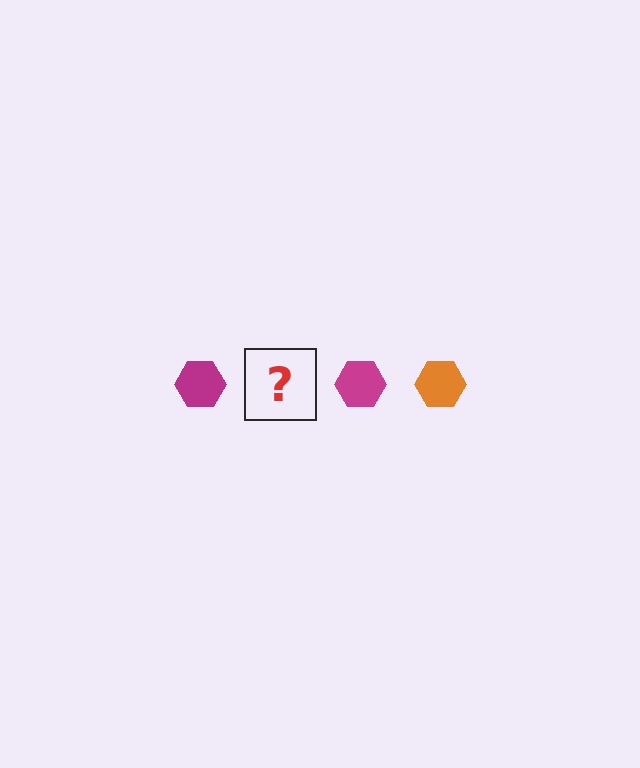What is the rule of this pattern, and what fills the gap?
The rule is that the pattern cycles through magenta, orange hexagons. The gap should be filled with an orange hexagon.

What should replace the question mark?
The question mark should be replaced with an orange hexagon.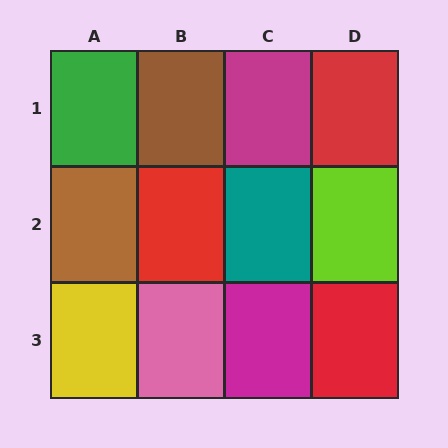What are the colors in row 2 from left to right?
Brown, red, teal, lime.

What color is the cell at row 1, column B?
Brown.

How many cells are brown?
2 cells are brown.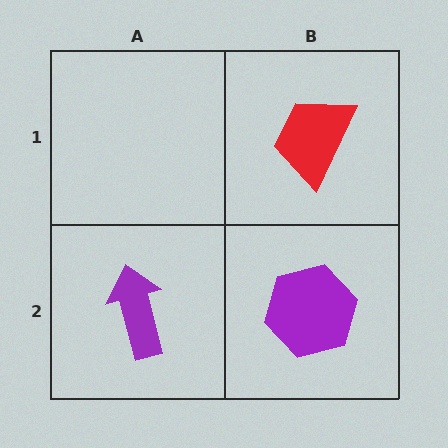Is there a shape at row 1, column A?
No, that cell is empty.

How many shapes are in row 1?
1 shape.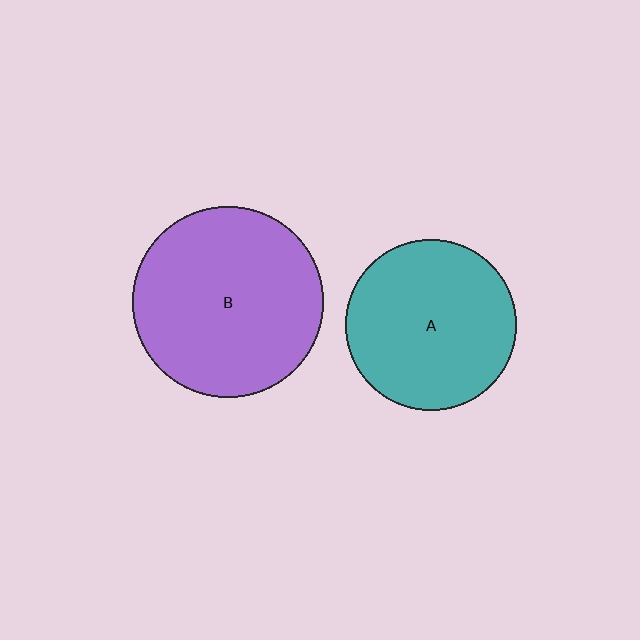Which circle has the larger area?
Circle B (purple).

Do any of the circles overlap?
No, none of the circles overlap.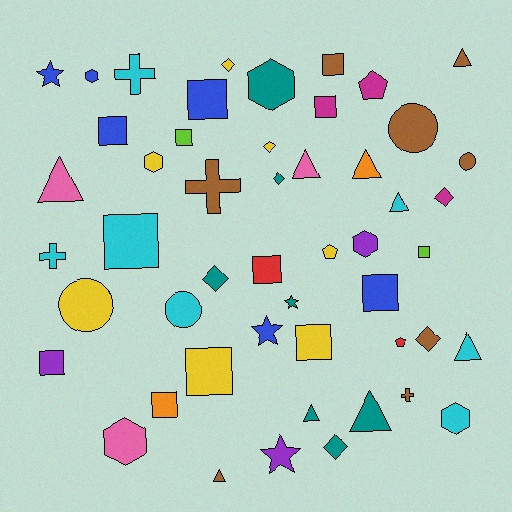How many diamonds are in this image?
There are 7 diamonds.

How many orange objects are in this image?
There are 2 orange objects.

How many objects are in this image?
There are 50 objects.